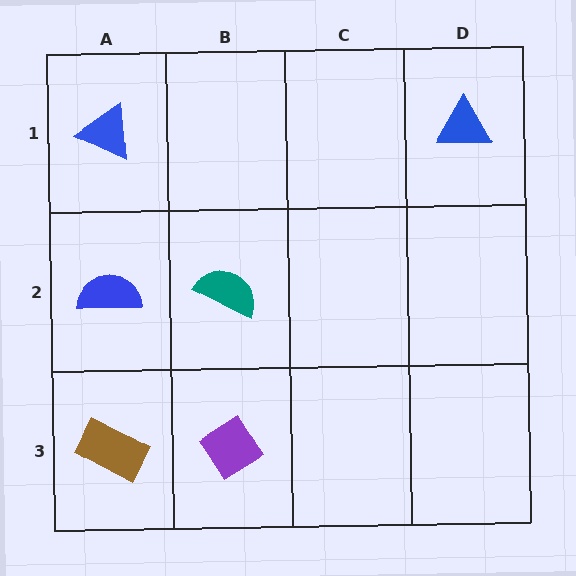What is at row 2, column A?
A blue semicircle.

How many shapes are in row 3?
2 shapes.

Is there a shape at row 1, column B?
No, that cell is empty.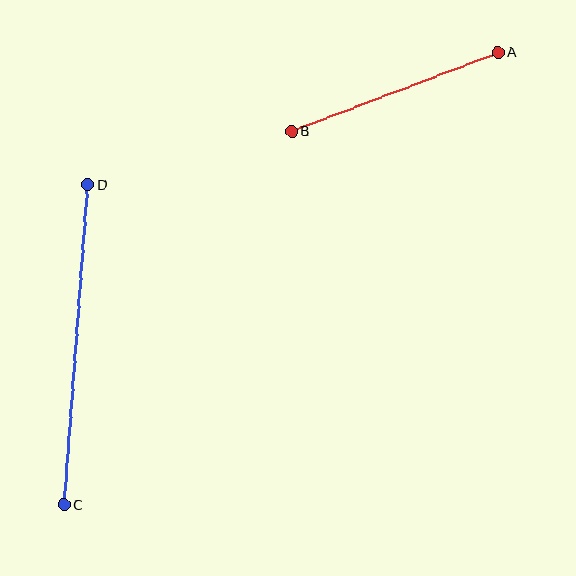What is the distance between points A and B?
The distance is approximately 221 pixels.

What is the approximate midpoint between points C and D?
The midpoint is at approximately (76, 345) pixels.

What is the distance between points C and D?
The distance is approximately 321 pixels.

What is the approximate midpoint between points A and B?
The midpoint is at approximately (395, 92) pixels.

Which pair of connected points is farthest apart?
Points C and D are farthest apart.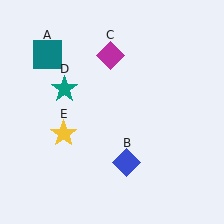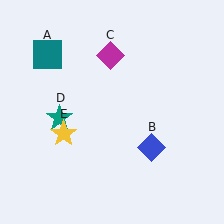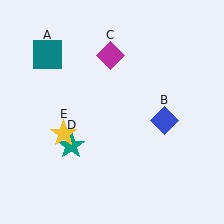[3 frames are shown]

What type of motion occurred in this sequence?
The blue diamond (object B), teal star (object D) rotated counterclockwise around the center of the scene.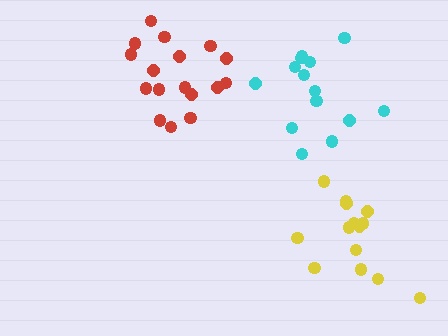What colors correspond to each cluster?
The clusters are colored: yellow, cyan, red.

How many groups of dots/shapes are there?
There are 3 groups.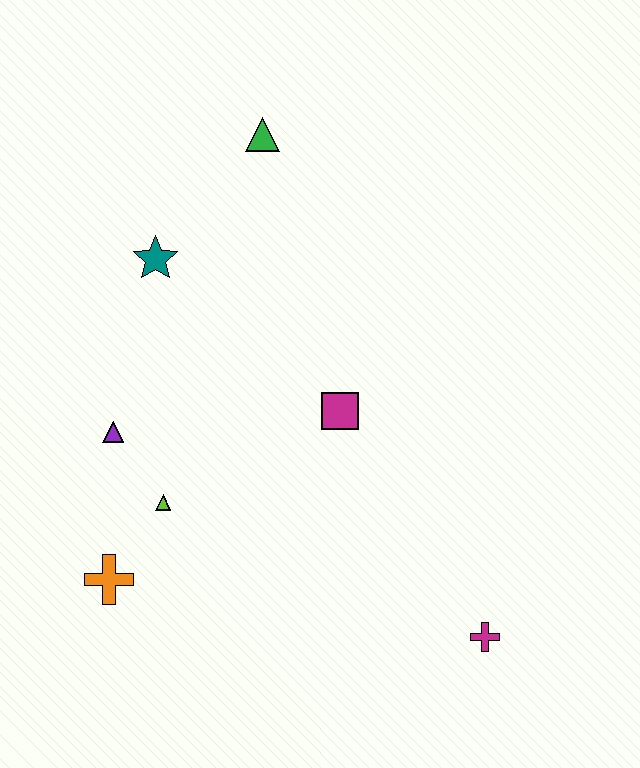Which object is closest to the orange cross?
The lime triangle is closest to the orange cross.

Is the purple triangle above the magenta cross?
Yes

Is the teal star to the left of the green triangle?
Yes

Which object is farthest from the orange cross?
The green triangle is farthest from the orange cross.